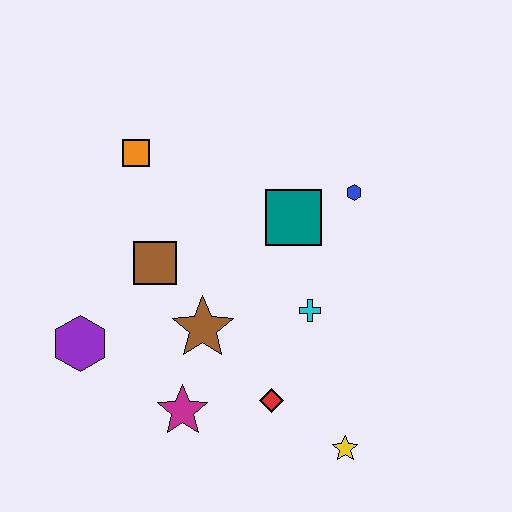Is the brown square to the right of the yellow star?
No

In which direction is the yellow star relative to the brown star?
The yellow star is to the right of the brown star.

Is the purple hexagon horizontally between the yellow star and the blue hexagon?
No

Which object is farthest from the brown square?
The yellow star is farthest from the brown square.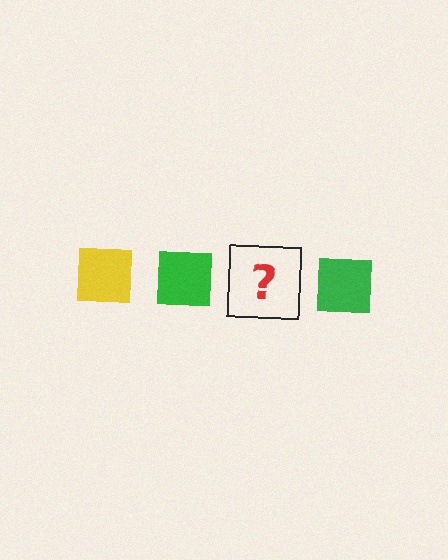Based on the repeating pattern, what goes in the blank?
The blank should be a yellow square.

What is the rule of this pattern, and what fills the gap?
The rule is that the pattern cycles through yellow, green squares. The gap should be filled with a yellow square.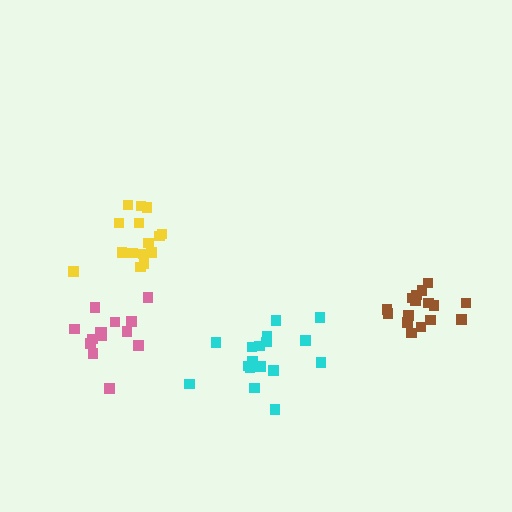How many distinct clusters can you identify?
There are 4 distinct clusters.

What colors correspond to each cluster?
The clusters are colored: brown, cyan, pink, yellow.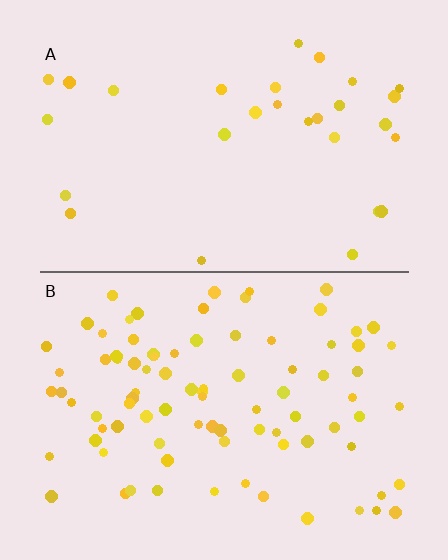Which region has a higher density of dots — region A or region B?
B (the bottom).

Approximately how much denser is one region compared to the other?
Approximately 3.0× — region B over region A.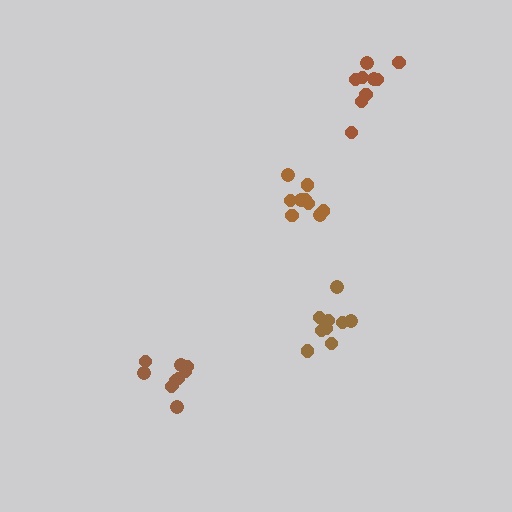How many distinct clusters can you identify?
There are 4 distinct clusters.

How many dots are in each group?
Group 1: 10 dots, Group 2: 9 dots, Group 3: 9 dots, Group 4: 9 dots (37 total).